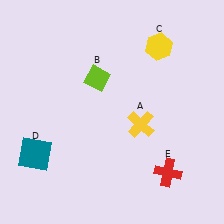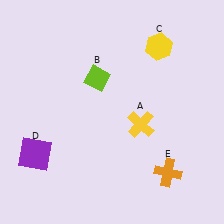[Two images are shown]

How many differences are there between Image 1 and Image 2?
There are 2 differences between the two images.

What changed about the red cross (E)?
In Image 1, E is red. In Image 2, it changed to orange.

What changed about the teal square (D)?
In Image 1, D is teal. In Image 2, it changed to purple.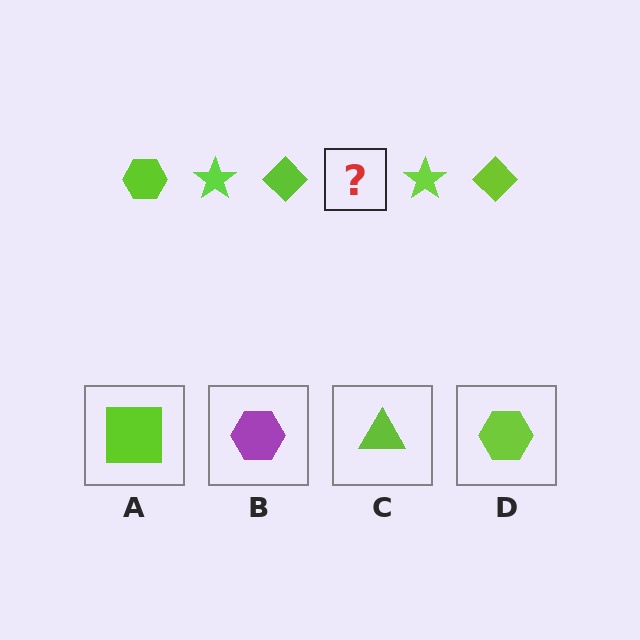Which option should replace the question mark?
Option D.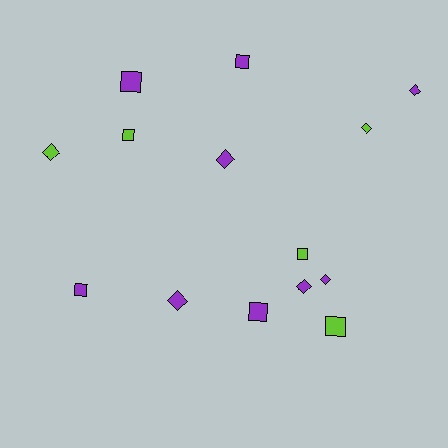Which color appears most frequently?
Purple, with 9 objects.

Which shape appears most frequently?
Square, with 7 objects.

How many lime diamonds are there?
There are 2 lime diamonds.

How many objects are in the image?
There are 14 objects.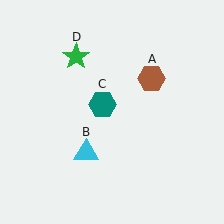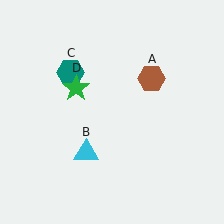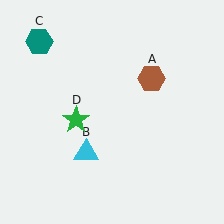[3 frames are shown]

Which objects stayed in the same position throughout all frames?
Brown hexagon (object A) and cyan triangle (object B) remained stationary.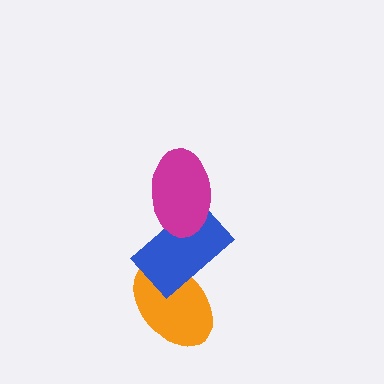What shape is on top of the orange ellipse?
The blue rectangle is on top of the orange ellipse.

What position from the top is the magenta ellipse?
The magenta ellipse is 1st from the top.